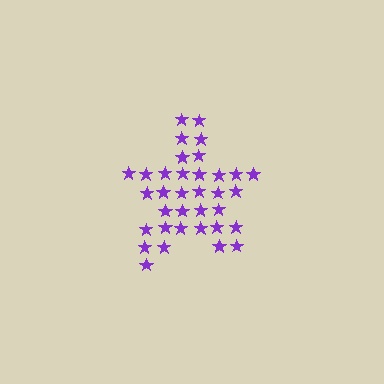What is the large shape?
The large shape is a star.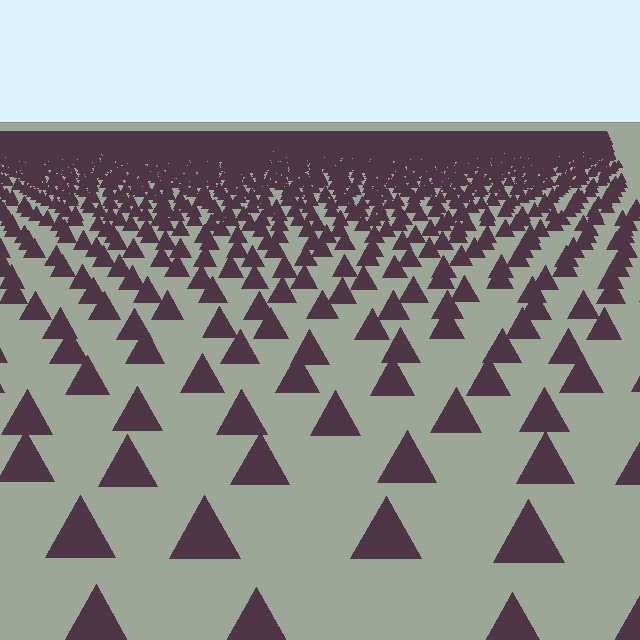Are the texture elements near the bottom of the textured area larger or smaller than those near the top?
Larger. Near the bottom, elements are closer to the viewer and appear at a bigger on-screen size.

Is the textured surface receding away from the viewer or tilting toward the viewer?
The surface is receding away from the viewer. Texture elements get smaller and denser toward the top.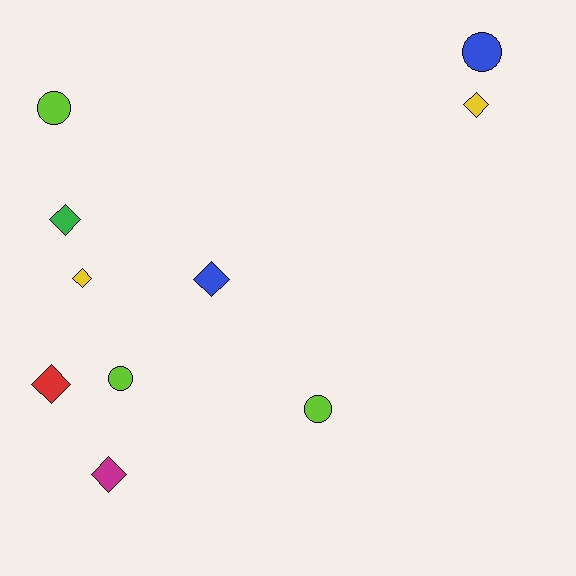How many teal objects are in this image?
There are no teal objects.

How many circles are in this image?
There are 4 circles.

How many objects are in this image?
There are 10 objects.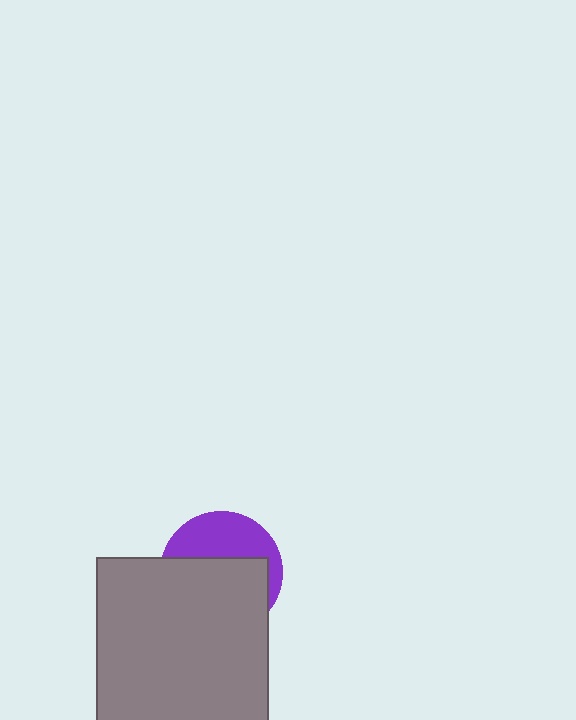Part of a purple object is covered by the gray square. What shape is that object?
It is a circle.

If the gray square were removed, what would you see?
You would see the complete purple circle.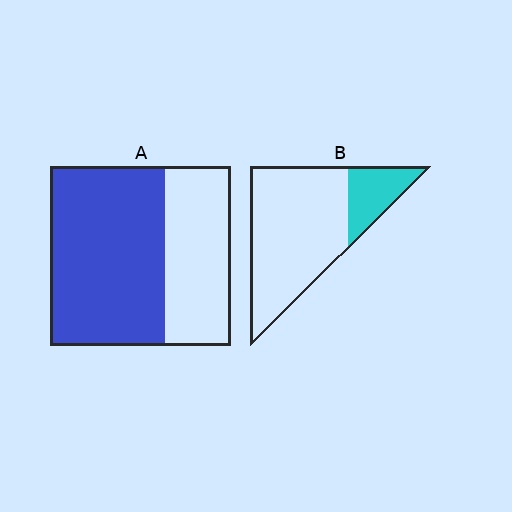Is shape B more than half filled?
No.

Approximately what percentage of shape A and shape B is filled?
A is approximately 65% and B is approximately 20%.